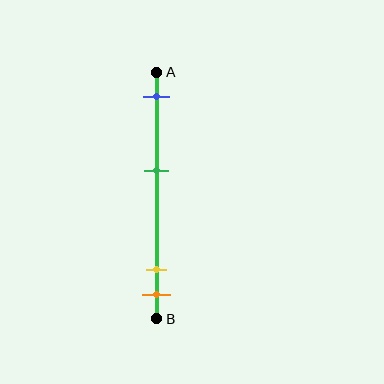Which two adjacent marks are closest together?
The yellow and orange marks are the closest adjacent pair.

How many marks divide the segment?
There are 4 marks dividing the segment.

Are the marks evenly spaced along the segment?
No, the marks are not evenly spaced.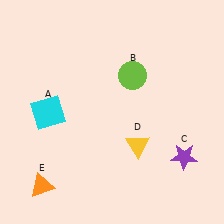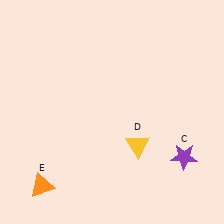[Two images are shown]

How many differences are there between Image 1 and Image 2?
There are 2 differences between the two images.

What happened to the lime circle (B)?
The lime circle (B) was removed in Image 2. It was in the top-right area of Image 1.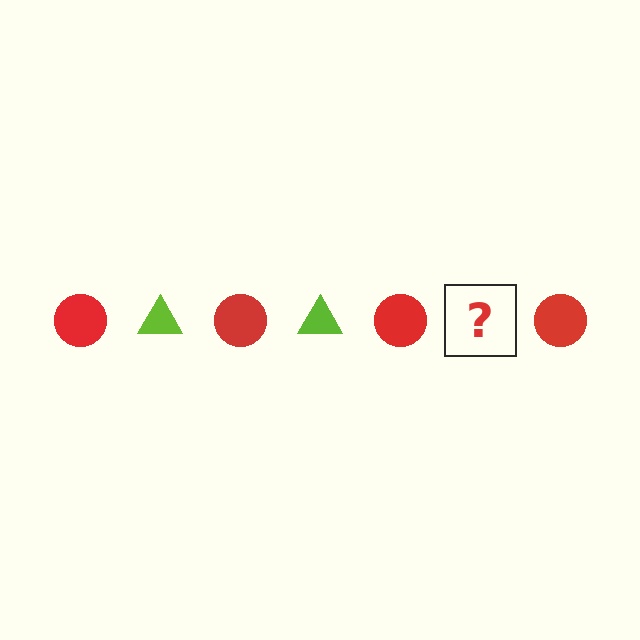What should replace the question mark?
The question mark should be replaced with a lime triangle.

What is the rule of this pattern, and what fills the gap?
The rule is that the pattern alternates between red circle and lime triangle. The gap should be filled with a lime triangle.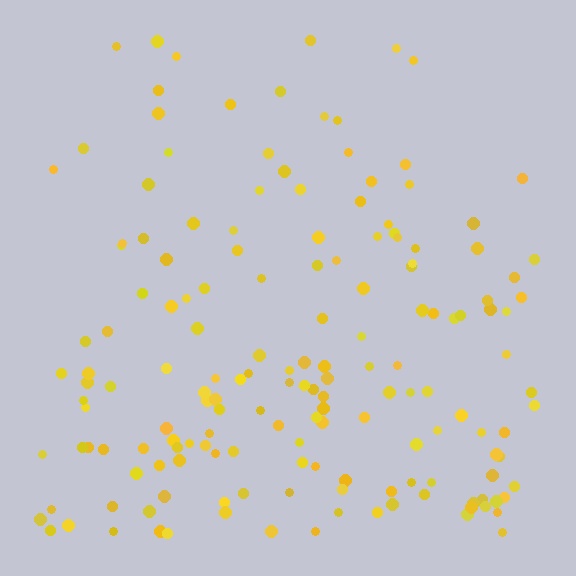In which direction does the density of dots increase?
From top to bottom, with the bottom side densest.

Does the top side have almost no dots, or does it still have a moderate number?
Still a moderate number, just noticeably fewer than the bottom.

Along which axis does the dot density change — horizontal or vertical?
Vertical.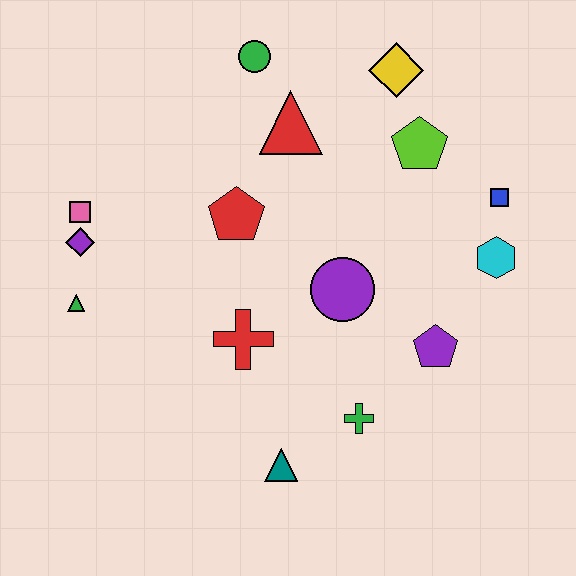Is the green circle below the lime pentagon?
No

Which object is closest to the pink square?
The purple diamond is closest to the pink square.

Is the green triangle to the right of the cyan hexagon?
No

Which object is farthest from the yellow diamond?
The teal triangle is farthest from the yellow diamond.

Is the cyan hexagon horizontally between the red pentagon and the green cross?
No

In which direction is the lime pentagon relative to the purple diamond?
The lime pentagon is to the right of the purple diamond.